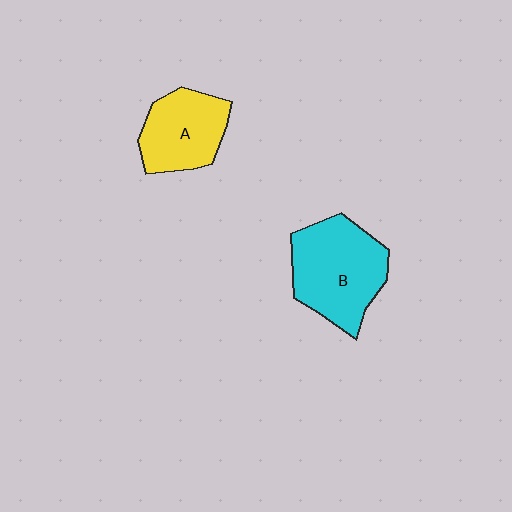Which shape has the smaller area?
Shape A (yellow).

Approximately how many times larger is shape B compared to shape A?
Approximately 1.4 times.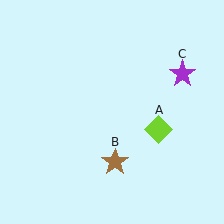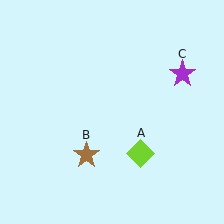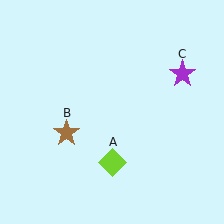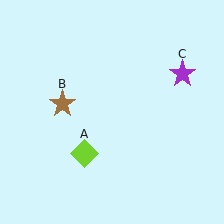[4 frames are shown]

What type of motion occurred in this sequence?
The lime diamond (object A), brown star (object B) rotated clockwise around the center of the scene.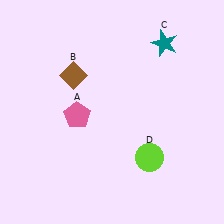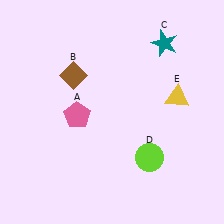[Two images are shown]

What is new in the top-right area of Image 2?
A yellow triangle (E) was added in the top-right area of Image 2.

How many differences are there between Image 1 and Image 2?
There is 1 difference between the two images.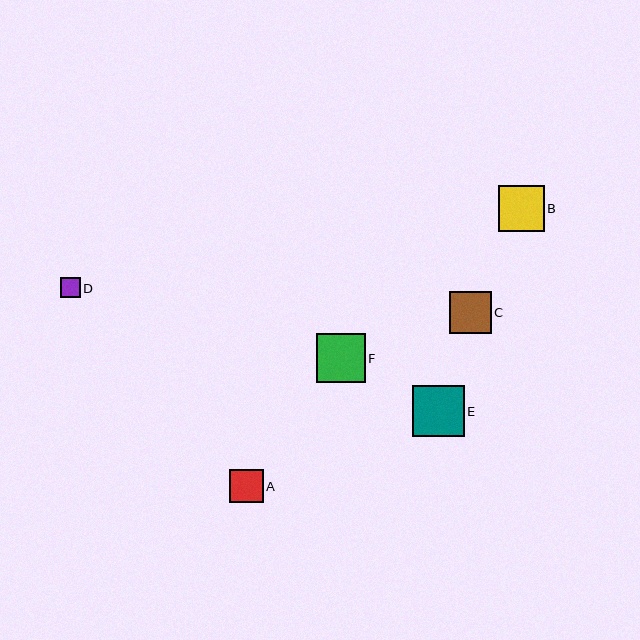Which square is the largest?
Square E is the largest with a size of approximately 52 pixels.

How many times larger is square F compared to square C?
Square F is approximately 1.2 times the size of square C.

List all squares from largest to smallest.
From largest to smallest: E, F, B, C, A, D.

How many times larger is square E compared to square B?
Square E is approximately 1.1 times the size of square B.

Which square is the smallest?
Square D is the smallest with a size of approximately 19 pixels.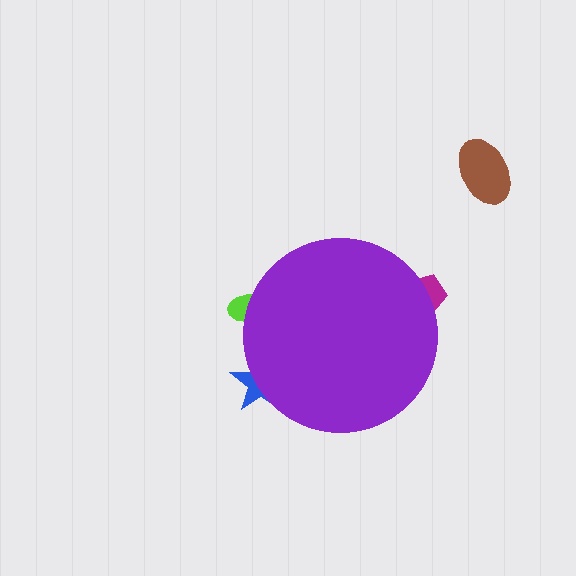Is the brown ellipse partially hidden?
No, the brown ellipse is fully visible.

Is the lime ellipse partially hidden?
Yes, the lime ellipse is partially hidden behind the purple circle.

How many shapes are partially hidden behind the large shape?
3 shapes are partially hidden.